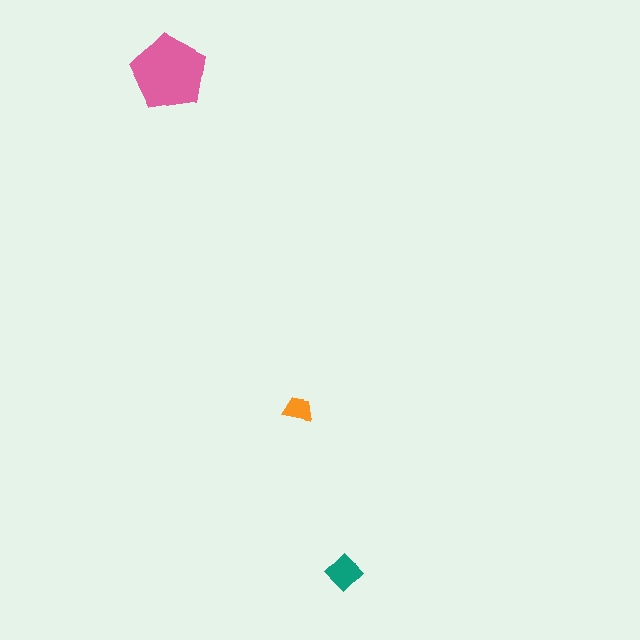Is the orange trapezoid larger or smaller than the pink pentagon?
Smaller.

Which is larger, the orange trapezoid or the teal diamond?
The teal diamond.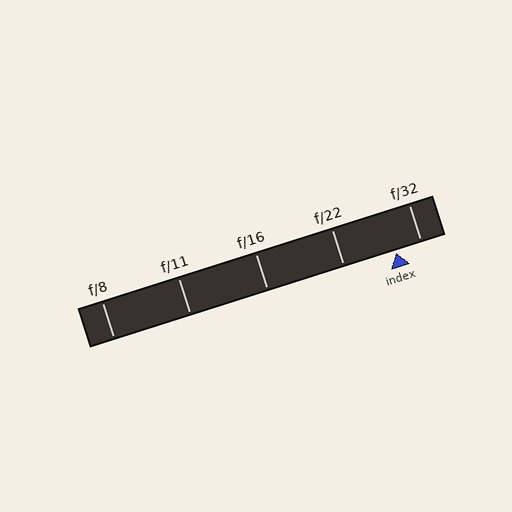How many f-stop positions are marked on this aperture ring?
There are 5 f-stop positions marked.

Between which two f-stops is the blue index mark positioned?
The index mark is between f/22 and f/32.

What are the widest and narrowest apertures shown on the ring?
The widest aperture shown is f/8 and the narrowest is f/32.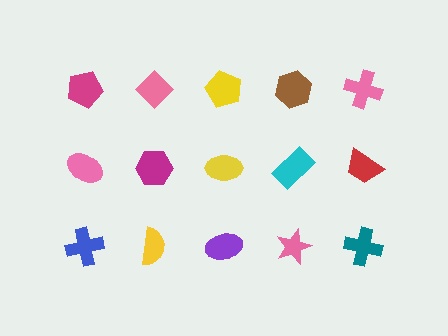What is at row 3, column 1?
A blue cross.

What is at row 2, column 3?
A yellow ellipse.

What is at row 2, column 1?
A pink ellipse.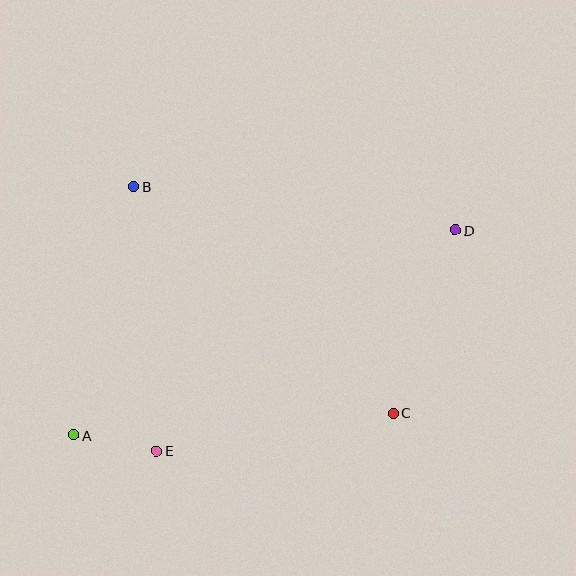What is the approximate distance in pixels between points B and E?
The distance between B and E is approximately 265 pixels.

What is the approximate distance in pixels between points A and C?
The distance between A and C is approximately 320 pixels.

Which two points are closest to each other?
Points A and E are closest to each other.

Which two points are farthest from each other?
Points A and D are farthest from each other.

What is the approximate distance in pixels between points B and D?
The distance between B and D is approximately 325 pixels.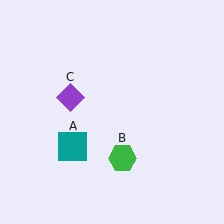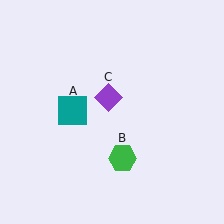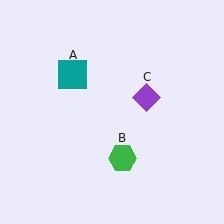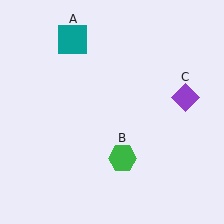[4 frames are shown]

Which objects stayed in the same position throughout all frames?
Green hexagon (object B) remained stationary.